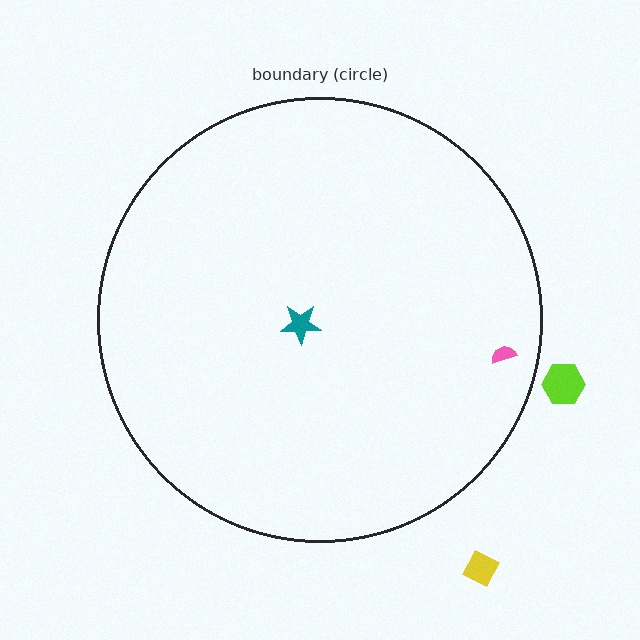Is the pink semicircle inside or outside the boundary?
Inside.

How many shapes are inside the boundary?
2 inside, 2 outside.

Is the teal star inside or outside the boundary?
Inside.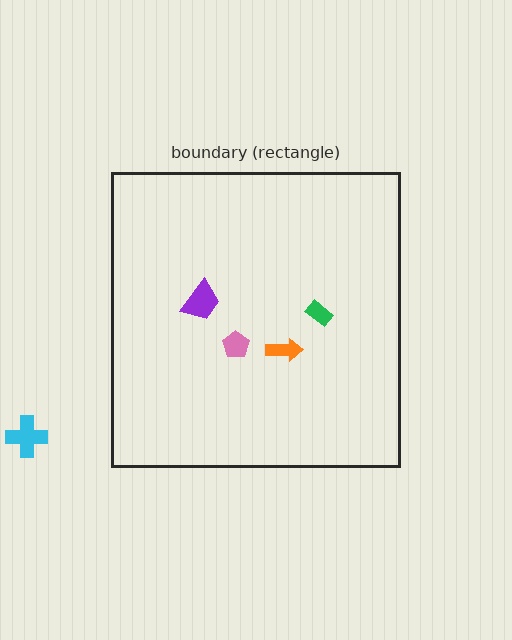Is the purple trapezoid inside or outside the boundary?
Inside.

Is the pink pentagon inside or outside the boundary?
Inside.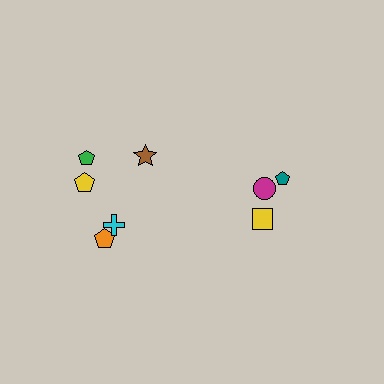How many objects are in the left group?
There are 5 objects.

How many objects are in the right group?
There are 3 objects.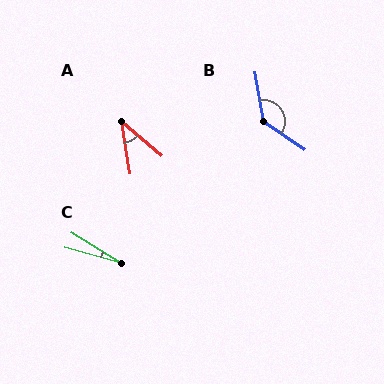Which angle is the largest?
B, at approximately 134 degrees.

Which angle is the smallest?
C, at approximately 16 degrees.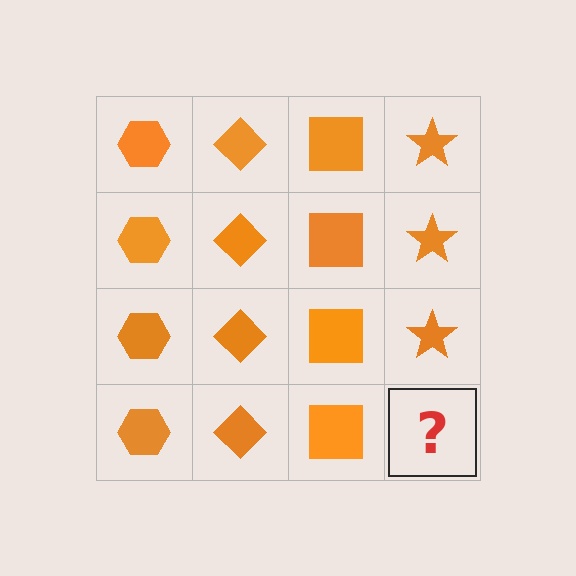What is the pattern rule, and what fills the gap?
The rule is that each column has a consistent shape. The gap should be filled with an orange star.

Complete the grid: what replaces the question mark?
The question mark should be replaced with an orange star.